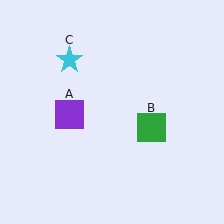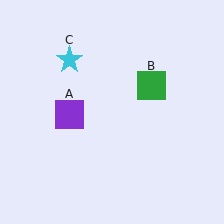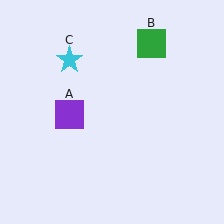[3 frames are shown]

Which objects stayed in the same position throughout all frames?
Purple square (object A) and cyan star (object C) remained stationary.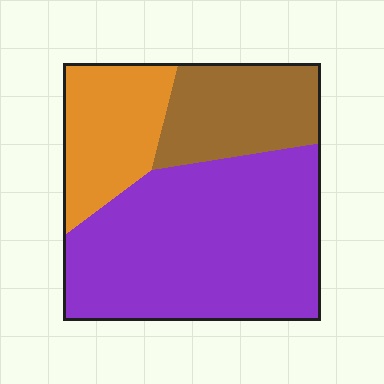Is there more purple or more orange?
Purple.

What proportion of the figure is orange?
Orange takes up less than a quarter of the figure.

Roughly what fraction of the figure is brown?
Brown takes up about one fifth (1/5) of the figure.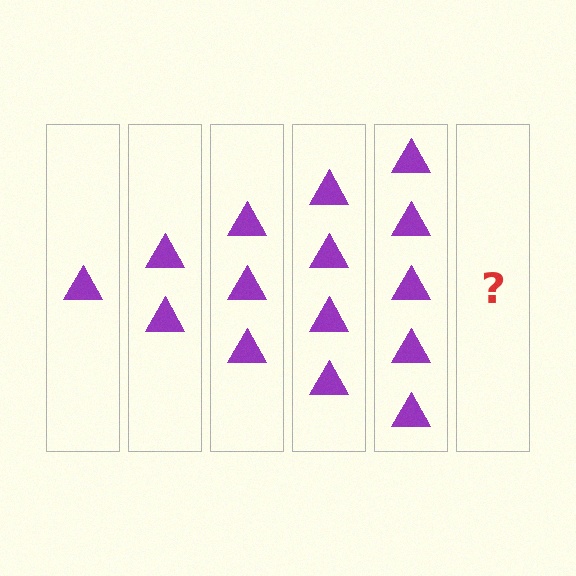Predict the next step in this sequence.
The next step is 6 triangles.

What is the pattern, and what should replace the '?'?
The pattern is that each step adds one more triangle. The '?' should be 6 triangles.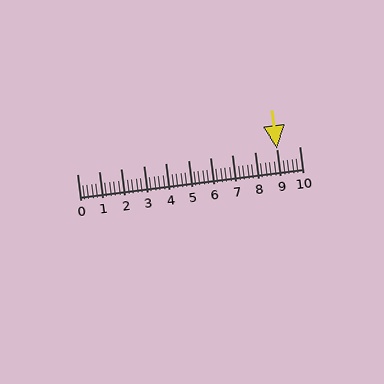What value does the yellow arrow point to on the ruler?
The yellow arrow points to approximately 9.0.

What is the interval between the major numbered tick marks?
The major tick marks are spaced 1 units apart.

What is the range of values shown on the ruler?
The ruler shows values from 0 to 10.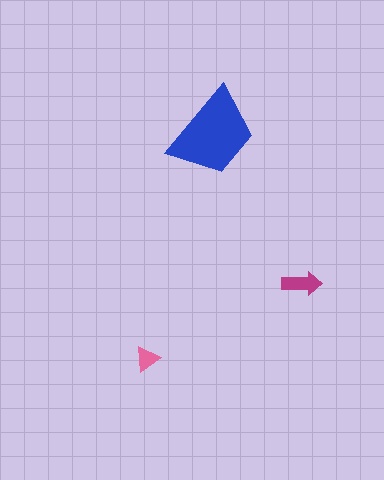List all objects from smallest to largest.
The pink triangle, the magenta arrow, the blue trapezoid.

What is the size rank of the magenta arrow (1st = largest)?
2nd.